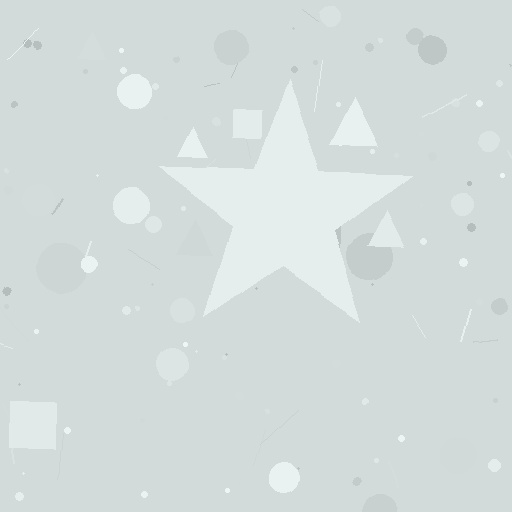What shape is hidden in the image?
A star is hidden in the image.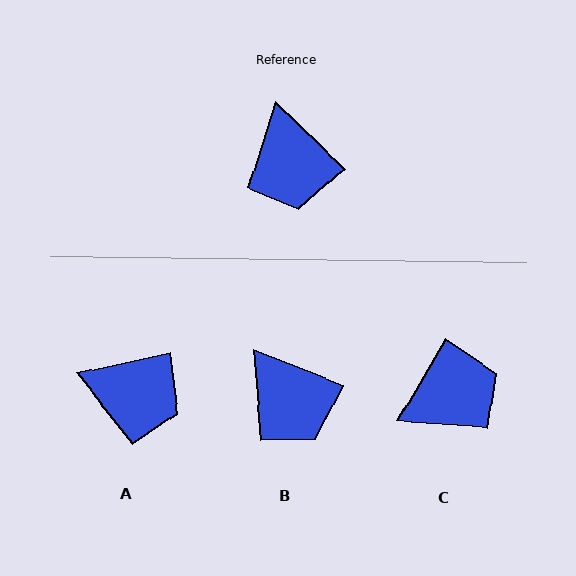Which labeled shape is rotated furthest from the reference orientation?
C, about 104 degrees away.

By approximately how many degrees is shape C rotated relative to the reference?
Approximately 104 degrees counter-clockwise.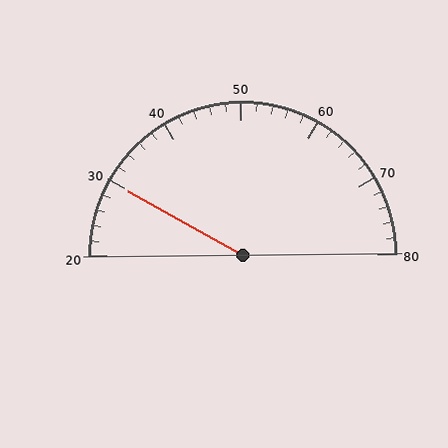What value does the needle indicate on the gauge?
The needle indicates approximately 30.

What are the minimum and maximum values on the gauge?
The gauge ranges from 20 to 80.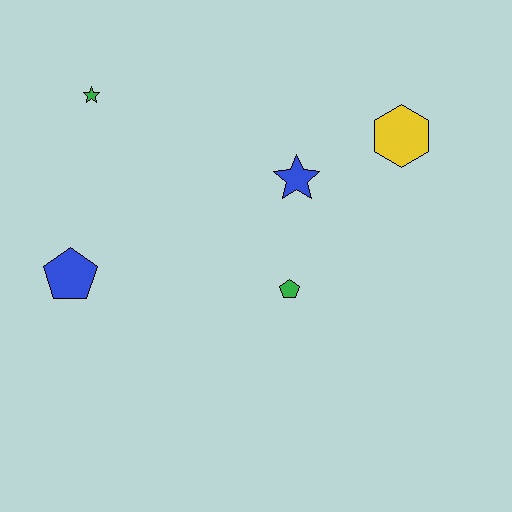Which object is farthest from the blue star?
The blue pentagon is farthest from the blue star.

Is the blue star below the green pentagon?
No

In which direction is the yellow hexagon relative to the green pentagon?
The yellow hexagon is above the green pentagon.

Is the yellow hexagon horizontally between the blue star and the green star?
No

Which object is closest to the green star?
The blue pentagon is closest to the green star.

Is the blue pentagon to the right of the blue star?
No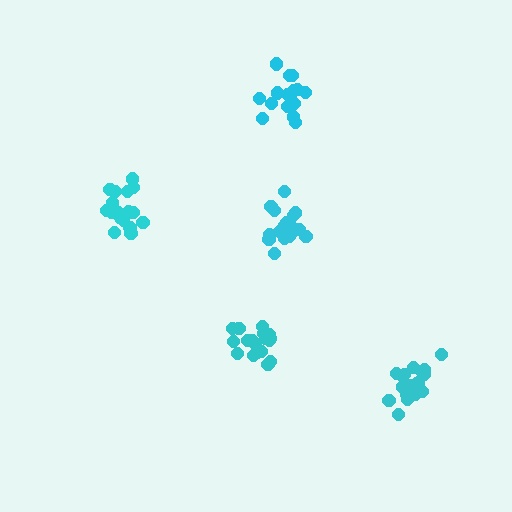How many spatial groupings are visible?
There are 5 spatial groupings.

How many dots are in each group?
Group 1: 17 dots, Group 2: 16 dots, Group 3: 18 dots, Group 4: 19 dots, Group 5: 18 dots (88 total).